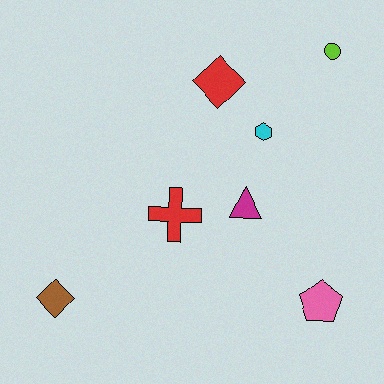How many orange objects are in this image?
There are no orange objects.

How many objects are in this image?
There are 7 objects.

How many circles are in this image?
There is 1 circle.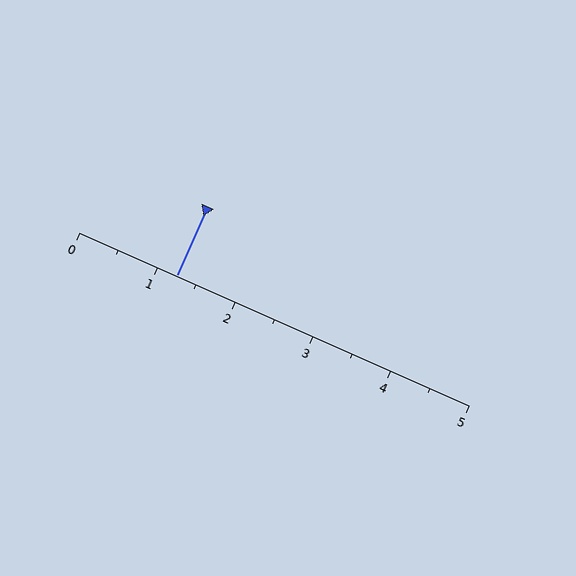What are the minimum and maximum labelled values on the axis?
The axis runs from 0 to 5.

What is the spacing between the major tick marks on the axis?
The major ticks are spaced 1 apart.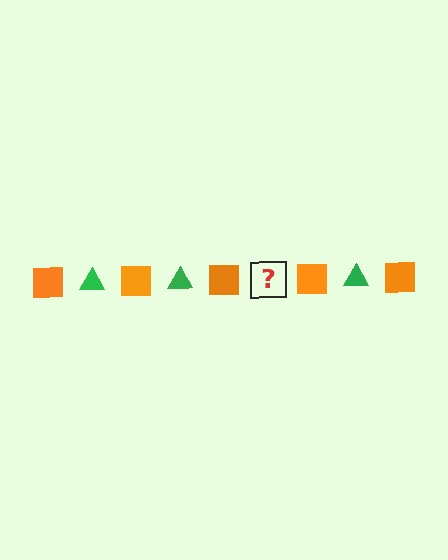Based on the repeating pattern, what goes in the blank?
The blank should be a green triangle.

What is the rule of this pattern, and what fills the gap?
The rule is that the pattern alternates between orange square and green triangle. The gap should be filled with a green triangle.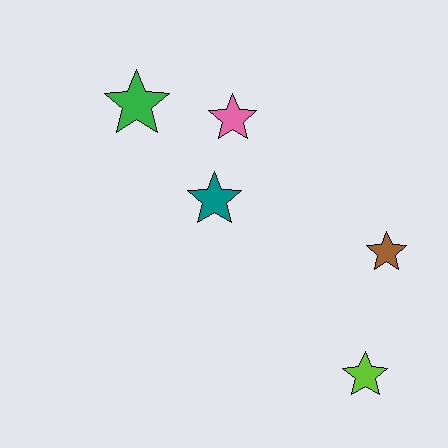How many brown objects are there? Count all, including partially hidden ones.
There is 1 brown object.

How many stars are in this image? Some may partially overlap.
There are 5 stars.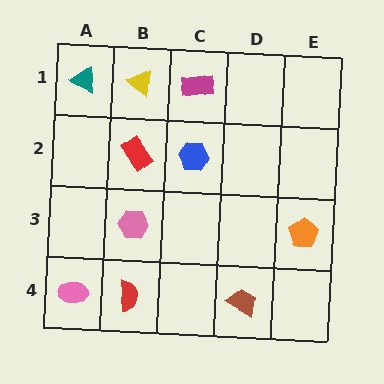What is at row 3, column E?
An orange pentagon.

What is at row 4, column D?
A brown trapezoid.